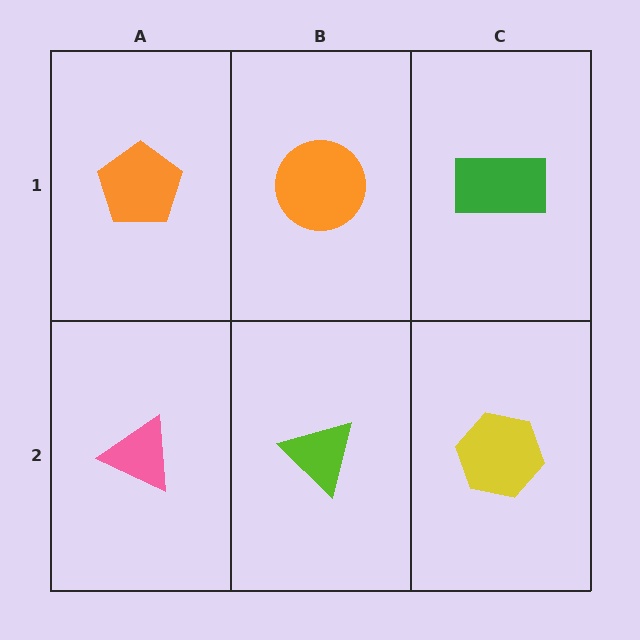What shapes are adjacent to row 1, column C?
A yellow hexagon (row 2, column C), an orange circle (row 1, column B).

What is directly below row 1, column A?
A pink triangle.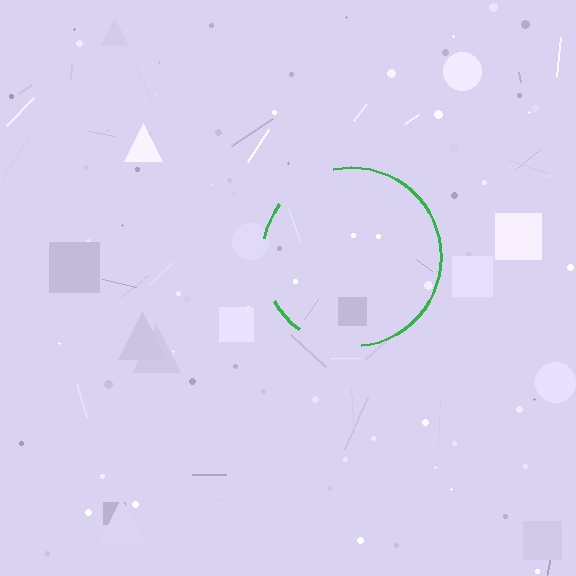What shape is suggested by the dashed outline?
The dashed outline suggests a circle.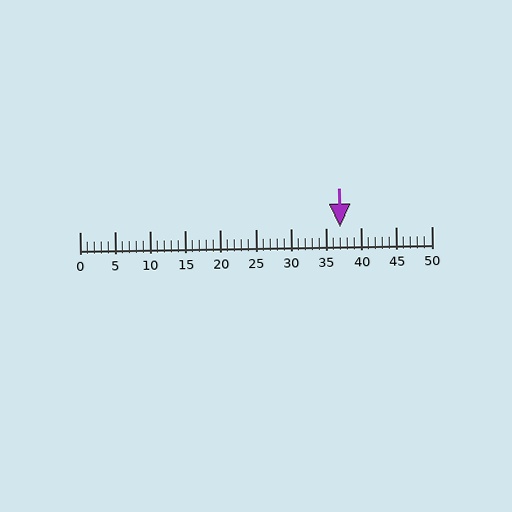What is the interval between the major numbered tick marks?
The major tick marks are spaced 5 units apart.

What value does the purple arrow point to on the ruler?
The purple arrow points to approximately 37.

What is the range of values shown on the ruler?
The ruler shows values from 0 to 50.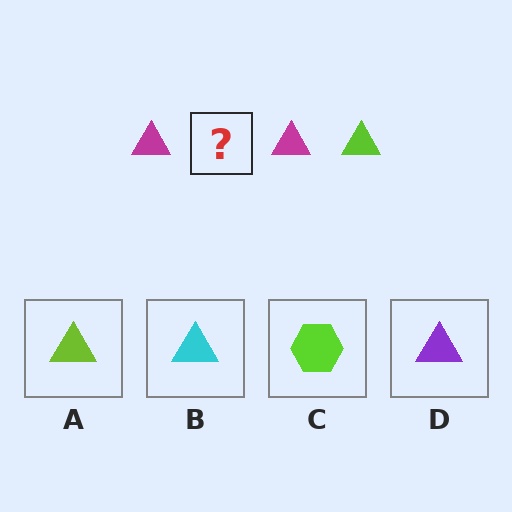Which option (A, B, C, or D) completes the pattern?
A.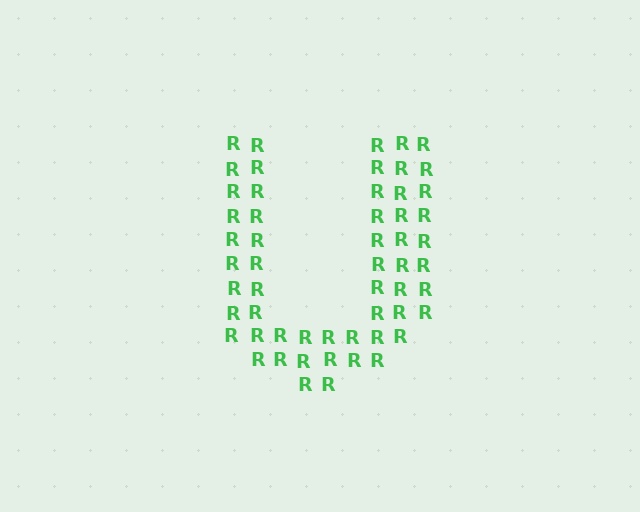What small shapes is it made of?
It is made of small letter R's.